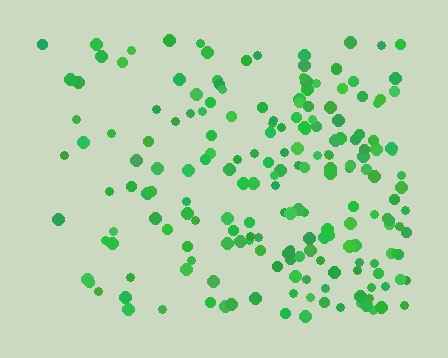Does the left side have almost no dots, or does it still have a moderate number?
Still a moderate number, just noticeably fewer than the right.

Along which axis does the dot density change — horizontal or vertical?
Horizontal.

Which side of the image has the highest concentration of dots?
The right.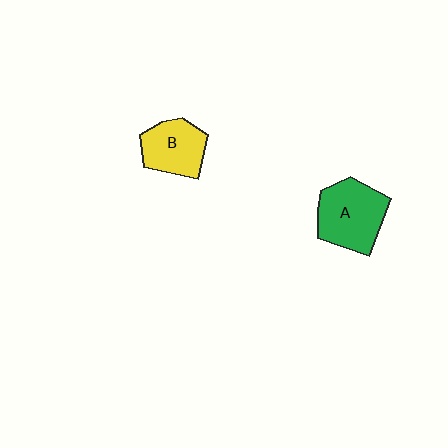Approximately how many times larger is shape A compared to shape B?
Approximately 1.3 times.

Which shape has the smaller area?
Shape B (yellow).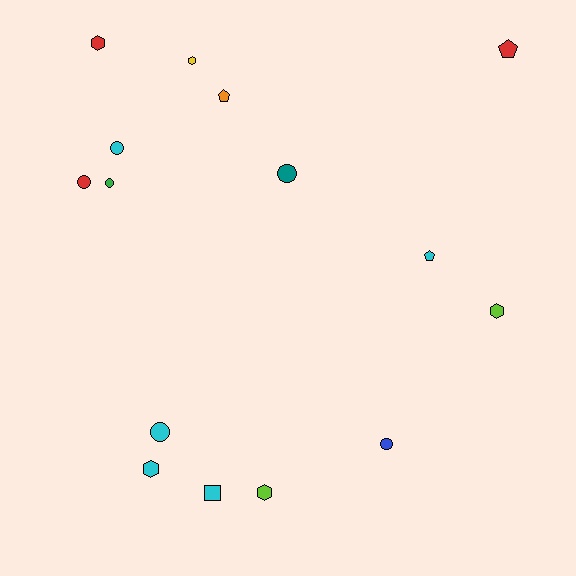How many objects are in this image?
There are 15 objects.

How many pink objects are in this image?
There are no pink objects.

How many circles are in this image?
There are 6 circles.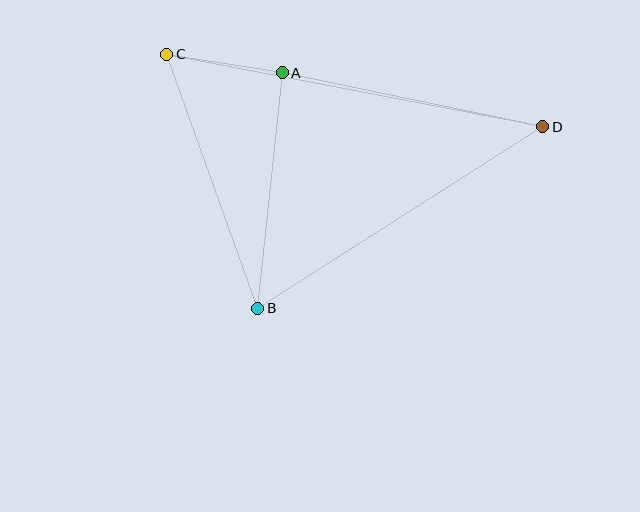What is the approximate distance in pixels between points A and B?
The distance between A and B is approximately 237 pixels.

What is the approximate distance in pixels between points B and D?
The distance between B and D is approximately 338 pixels.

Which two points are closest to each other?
Points A and C are closest to each other.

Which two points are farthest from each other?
Points C and D are farthest from each other.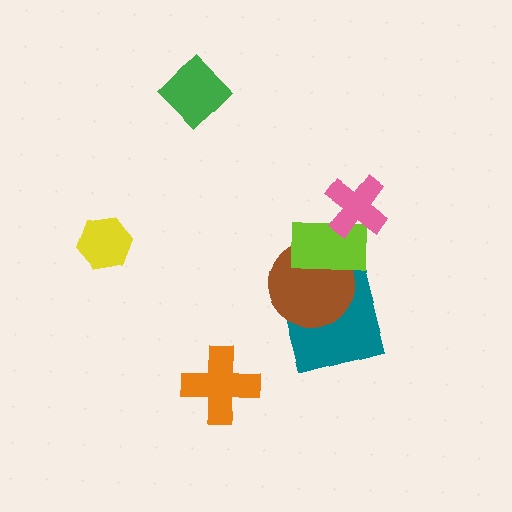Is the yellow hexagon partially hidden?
No, no other shape covers it.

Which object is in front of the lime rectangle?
The pink cross is in front of the lime rectangle.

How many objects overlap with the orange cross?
0 objects overlap with the orange cross.